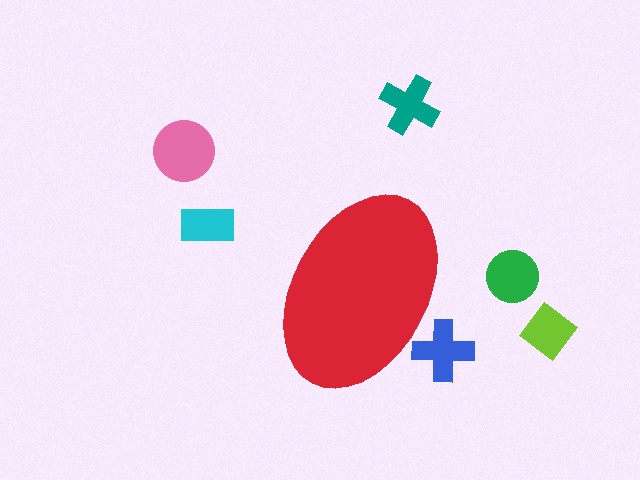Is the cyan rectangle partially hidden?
No, the cyan rectangle is fully visible.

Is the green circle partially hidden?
No, the green circle is fully visible.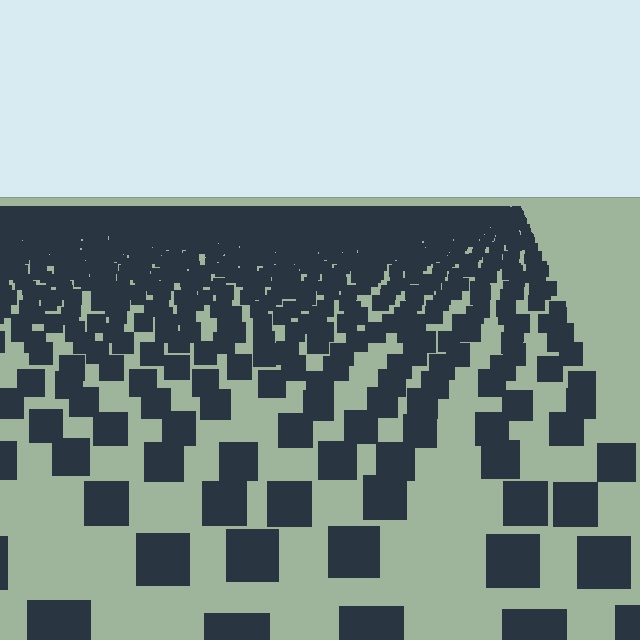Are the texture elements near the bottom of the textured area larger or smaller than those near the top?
Larger. Near the bottom, elements are closer to the viewer and appear at a bigger on-screen size.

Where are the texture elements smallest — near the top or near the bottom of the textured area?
Near the top.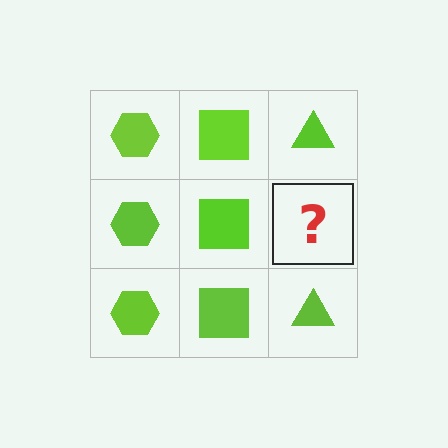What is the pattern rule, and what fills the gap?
The rule is that each column has a consistent shape. The gap should be filled with a lime triangle.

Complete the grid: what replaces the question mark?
The question mark should be replaced with a lime triangle.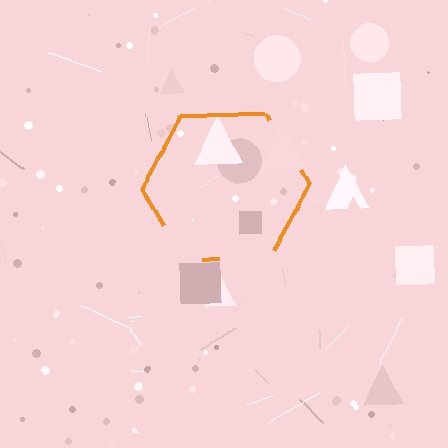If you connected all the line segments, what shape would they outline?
They would outline a hexagon.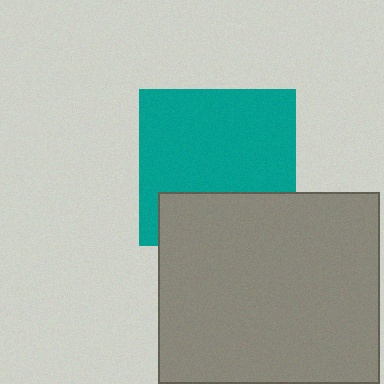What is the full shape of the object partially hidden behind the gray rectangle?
The partially hidden object is a teal square.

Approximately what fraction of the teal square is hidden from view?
Roughly 31% of the teal square is hidden behind the gray rectangle.